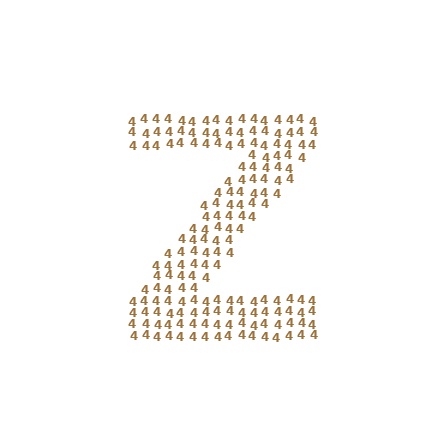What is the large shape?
The large shape is the letter Z.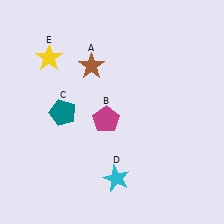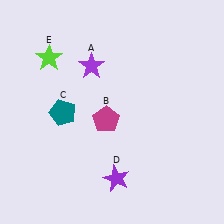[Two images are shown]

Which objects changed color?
A changed from brown to purple. D changed from cyan to purple. E changed from yellow to lime.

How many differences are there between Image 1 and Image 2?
There are 3 differences between the two images.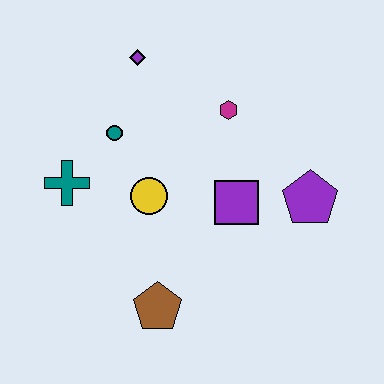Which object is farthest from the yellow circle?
The purple pentagon is farthest from the yellow circle.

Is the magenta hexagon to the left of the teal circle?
No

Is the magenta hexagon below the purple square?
No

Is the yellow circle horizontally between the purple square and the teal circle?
Yes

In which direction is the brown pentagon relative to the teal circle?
The brown pentagon is below the teal circle.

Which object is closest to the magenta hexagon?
The purple square is closest to the magenta hexagon.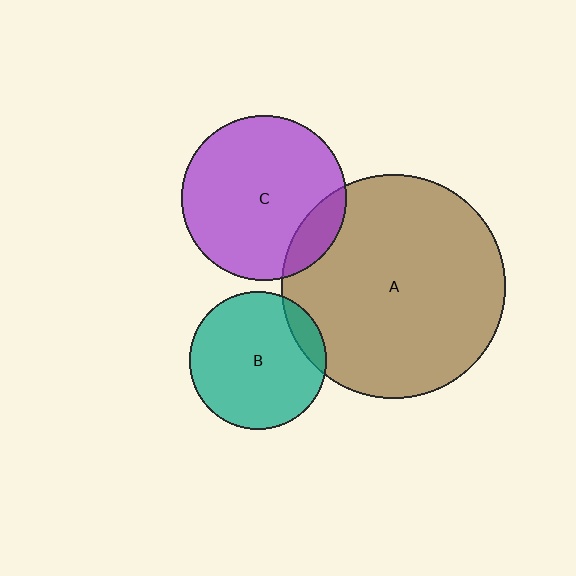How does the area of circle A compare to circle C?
Approximately 1.8 times.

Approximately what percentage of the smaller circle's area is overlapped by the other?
Approximately 10%.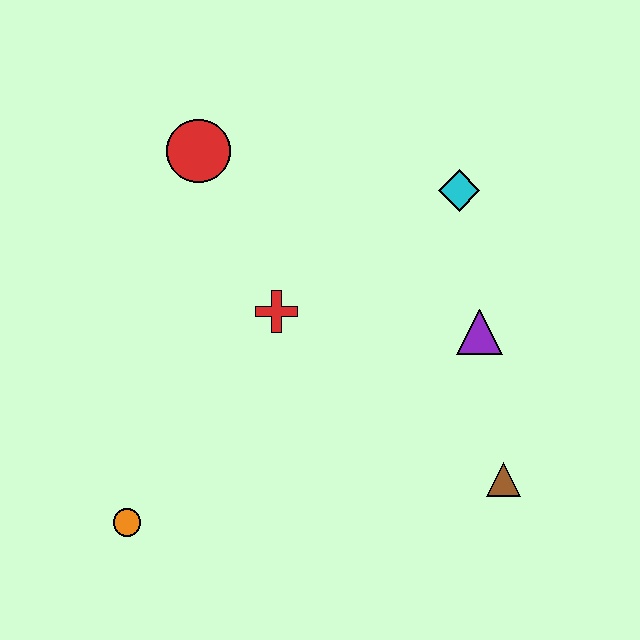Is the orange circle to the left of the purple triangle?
Yes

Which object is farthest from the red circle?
The brown triangle is farthest from the red circle.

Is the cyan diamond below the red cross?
No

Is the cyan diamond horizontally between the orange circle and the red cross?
No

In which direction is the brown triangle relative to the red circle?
The brown triangle is below the red circle.